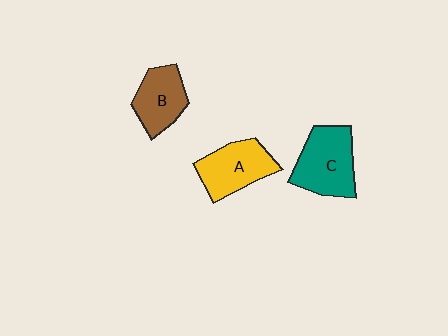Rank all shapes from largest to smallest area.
From largest to smallest: C (teal), A (yellow), B (brown).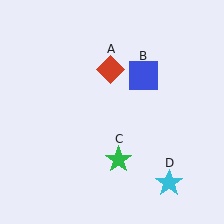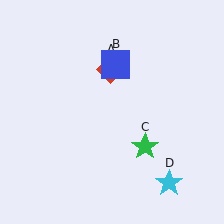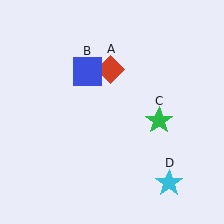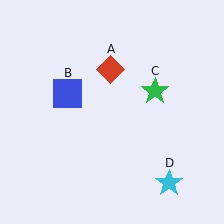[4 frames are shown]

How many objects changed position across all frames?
2 objects changed position: blue square (object B), green star (object C).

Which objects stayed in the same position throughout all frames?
Red diamond (object A) and cyan star (object D) remained stationary.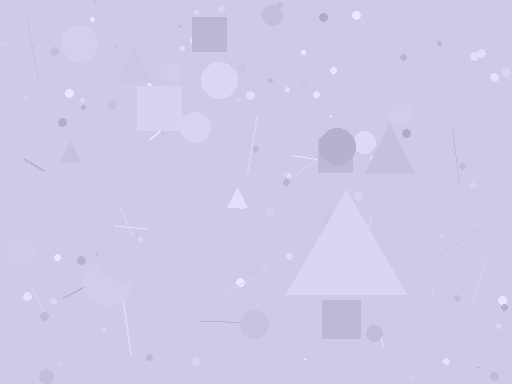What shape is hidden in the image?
A triangle is hidden in the image.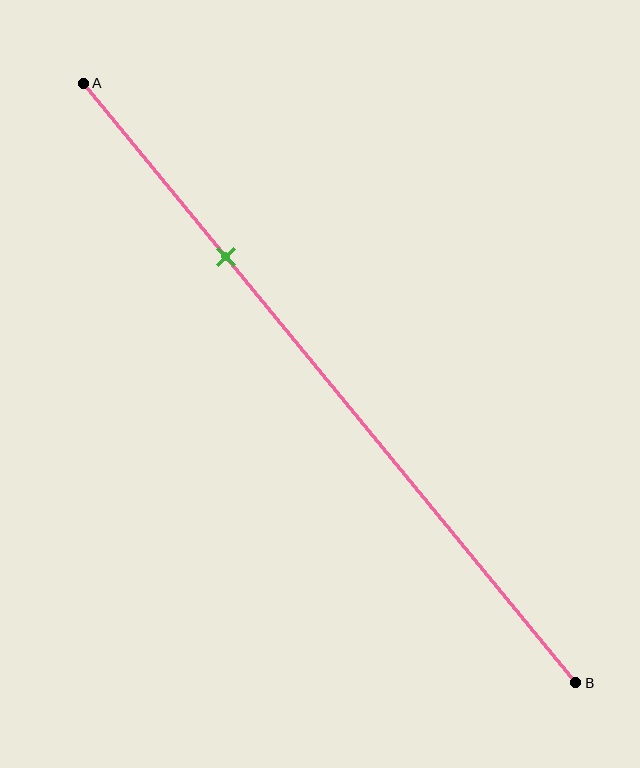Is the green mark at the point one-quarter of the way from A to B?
No, the mark is at about 30% from A, not at the 25% one-quarter point.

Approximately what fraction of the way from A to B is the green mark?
The green mark is approximately 30% of the way from A to B.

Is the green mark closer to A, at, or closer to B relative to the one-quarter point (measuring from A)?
The green mark is closer to point B than the one-quarter point of segment AB.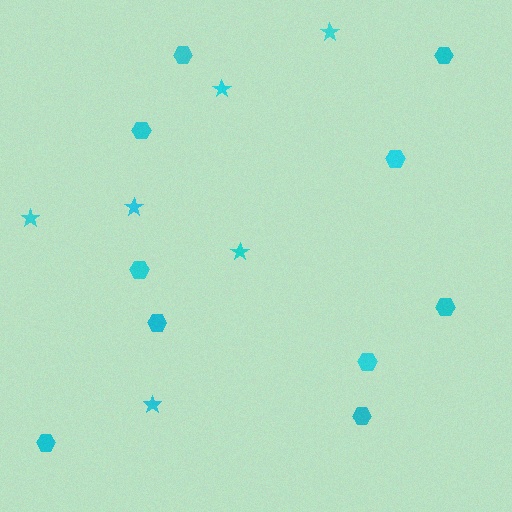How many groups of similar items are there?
There are 2 groups: one group of stars (6) and one group of hexagons (10).